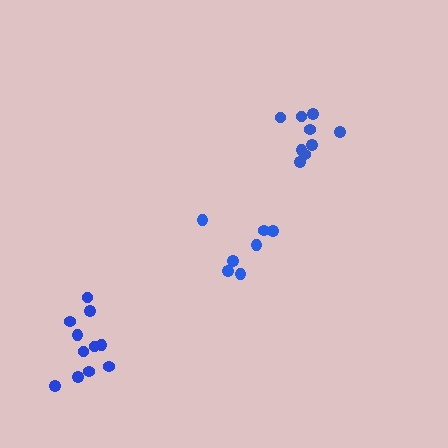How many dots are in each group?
Group 1: 9 dots, Group 2: 11 dots, Group 3: 7 dots (27 total).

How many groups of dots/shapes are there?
There are 3 groups.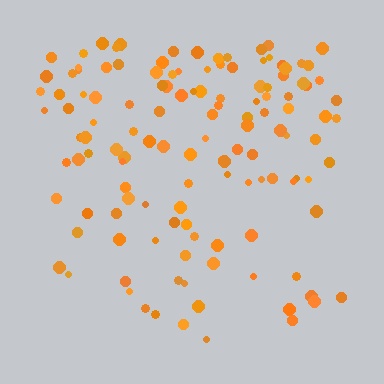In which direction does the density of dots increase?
From bottom to top, with the top side densest.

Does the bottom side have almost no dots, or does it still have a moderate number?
Still a moderate number, just noticeably fewer than the top.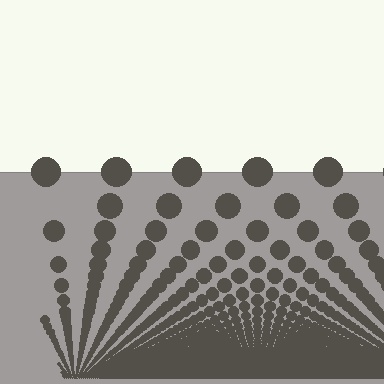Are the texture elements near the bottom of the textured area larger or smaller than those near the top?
Smaller. The gradient is inverted — elements near the bottom are smaller and denser.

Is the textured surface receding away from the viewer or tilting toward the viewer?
The surface appears to tilt toward the viewer. Texture elements get larger and sparser toward the top.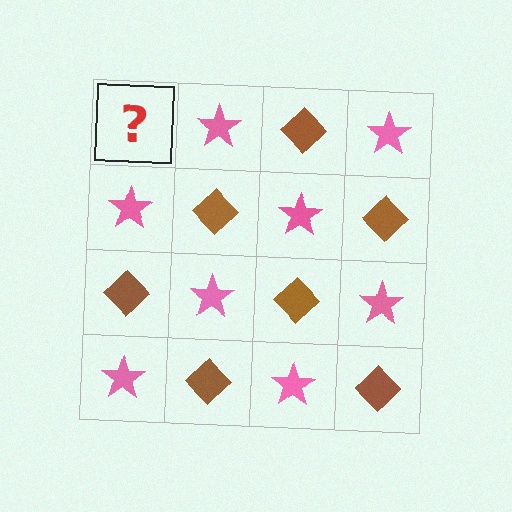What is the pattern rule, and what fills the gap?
The rule is that it alternates brown diamond and pink star in a checkerboard pattern. The gap should be filled with a brown diamond.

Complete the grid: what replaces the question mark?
The question mark should be replaced with a brown diamond.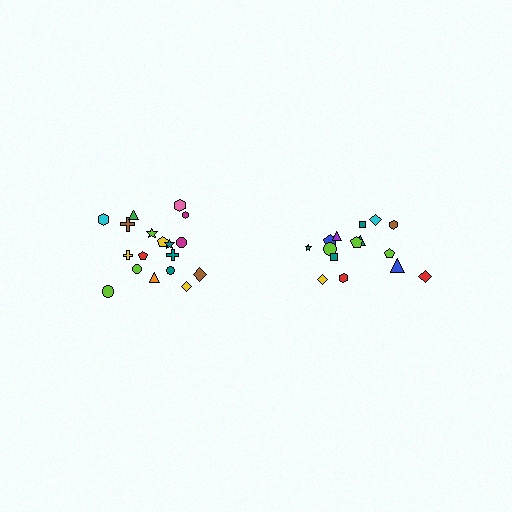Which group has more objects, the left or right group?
The left group.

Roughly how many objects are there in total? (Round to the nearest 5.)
Roughly 35 objects in total.